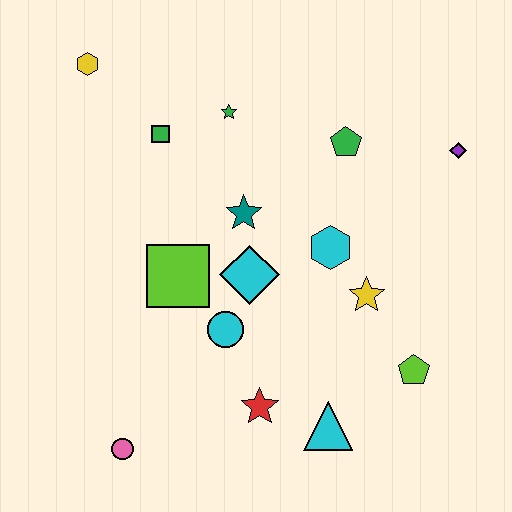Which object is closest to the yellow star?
The cyan hexagon is closest to the yellow star.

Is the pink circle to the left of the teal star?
Yes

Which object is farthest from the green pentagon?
The pink circle is farthest from the green pentagon.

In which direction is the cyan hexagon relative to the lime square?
The cyan hexagon is to the right of the lime square.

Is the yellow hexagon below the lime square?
No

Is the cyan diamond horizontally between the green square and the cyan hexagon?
Yes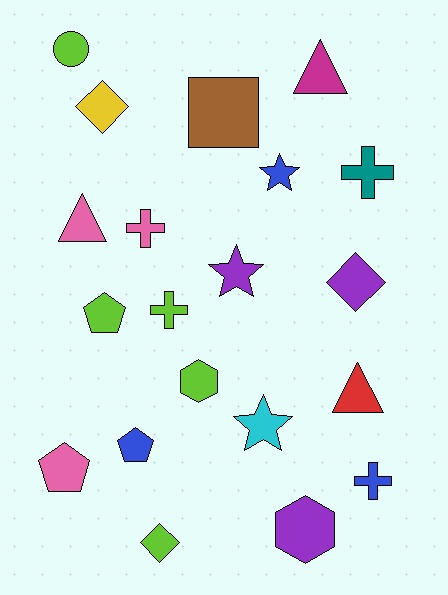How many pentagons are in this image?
There are 3 pentagons.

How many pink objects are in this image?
There are 3 pink objects.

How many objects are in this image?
There are 20 objects.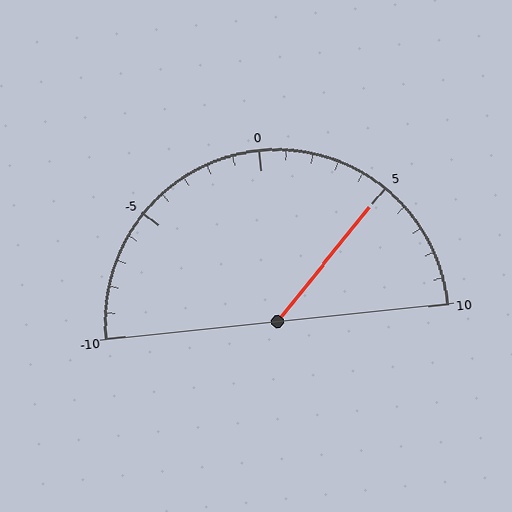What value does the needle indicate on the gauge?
The needle indicates approximately 5.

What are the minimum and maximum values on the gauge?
The gauge ranges from -10 to 10.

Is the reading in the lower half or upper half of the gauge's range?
The reading is in the upper half of the range (-10 to 10).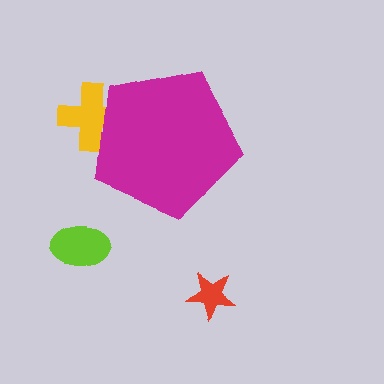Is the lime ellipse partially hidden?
No, the lime ellipse is fully visible.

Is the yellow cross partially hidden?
Yes, the yellow cross is partially hidden behind the magenta pentagon.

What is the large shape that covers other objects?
A magenta pentagon.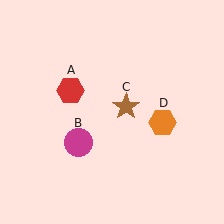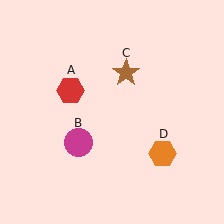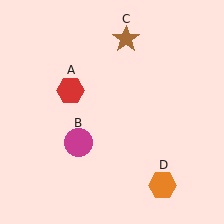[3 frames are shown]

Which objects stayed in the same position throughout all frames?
Red hexagon (object A) and magenta circle (object B) remained stationary.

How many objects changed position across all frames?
2 objects changed position: brown star (object C), orange hexagon (object D).